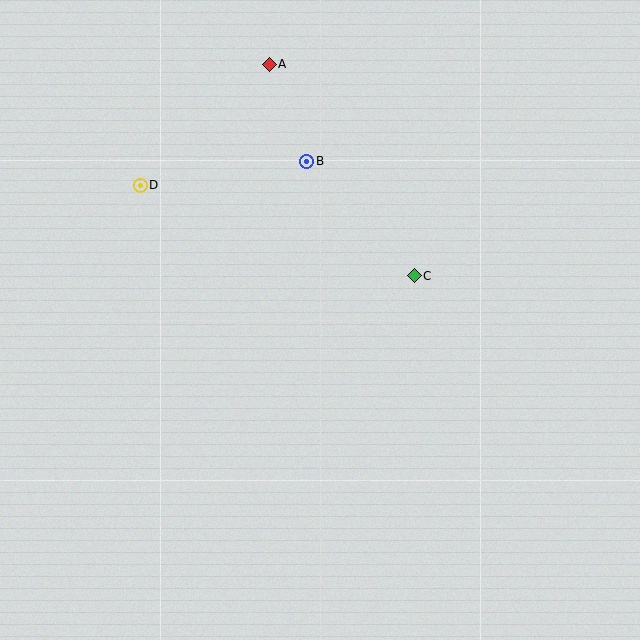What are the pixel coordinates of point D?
Point D is at (140, 185).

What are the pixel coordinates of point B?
Point B is at (307, 161).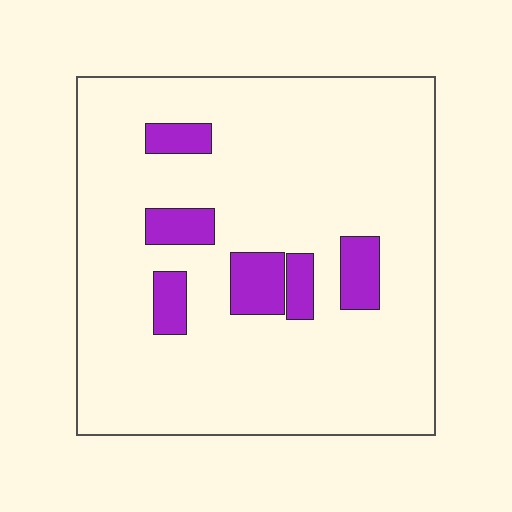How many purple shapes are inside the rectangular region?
6.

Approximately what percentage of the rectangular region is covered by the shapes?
Approximately 10%.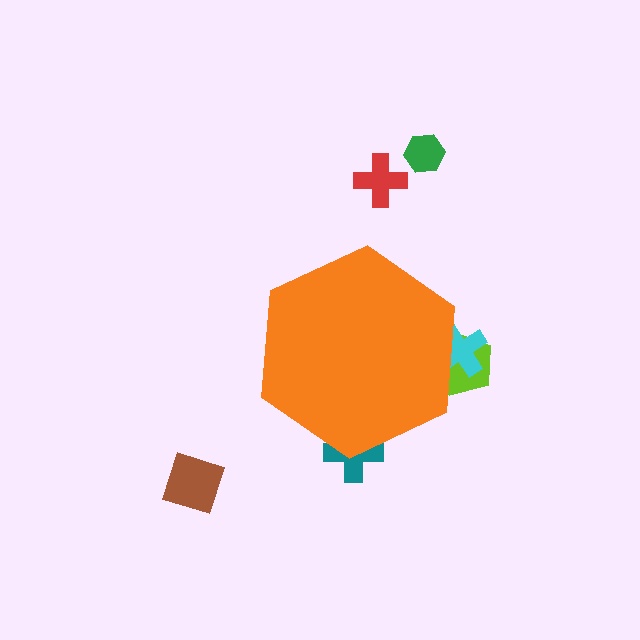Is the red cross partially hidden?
No, the red cross is fully visible.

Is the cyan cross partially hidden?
Yes, the cyan cross is partially hidden behind the orange hexagon.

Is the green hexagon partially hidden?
No, the green hexagon is fully visible.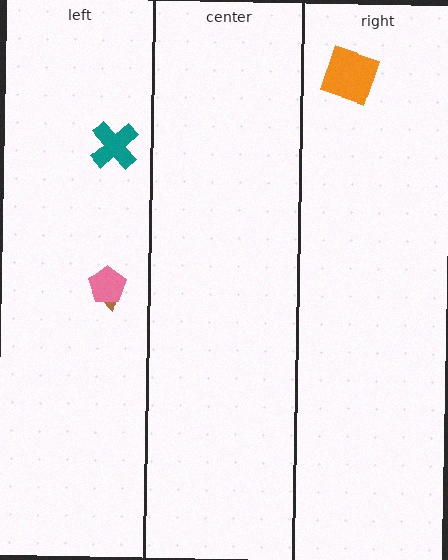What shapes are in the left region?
The teal cross, the brown triangle, the pink pentagon.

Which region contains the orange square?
The right region.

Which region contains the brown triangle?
The left region.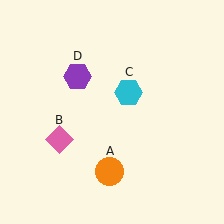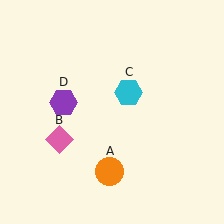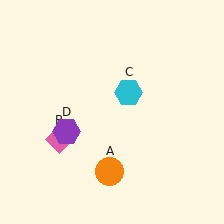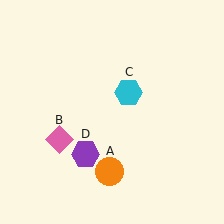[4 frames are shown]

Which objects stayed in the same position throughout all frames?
Orange circle (object A) and pink diamond (object B) and cyan hexagon (object C) remained stationary.